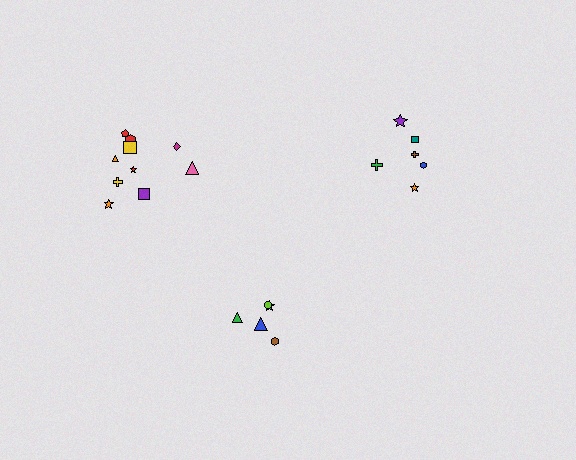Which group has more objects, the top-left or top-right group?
The top-left group.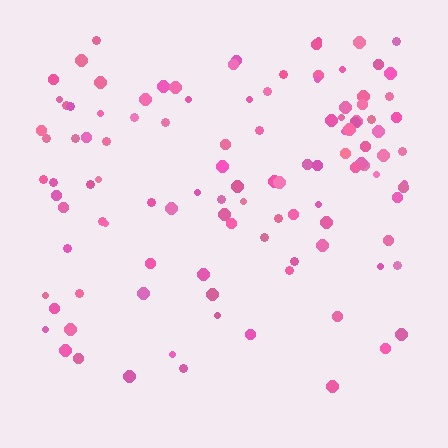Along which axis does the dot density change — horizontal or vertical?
Vertical.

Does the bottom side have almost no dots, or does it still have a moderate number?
Still a moderate number, just noticeably fewer than the top.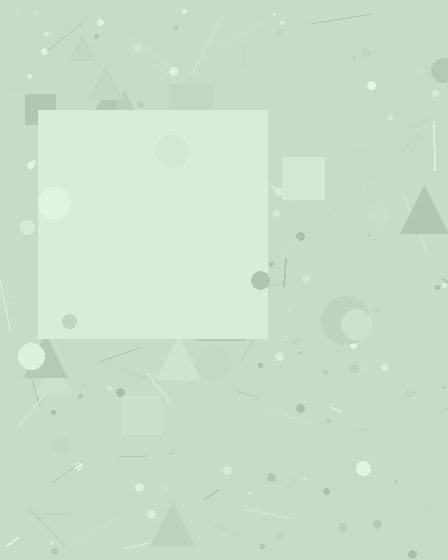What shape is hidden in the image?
A square is hidden in the image.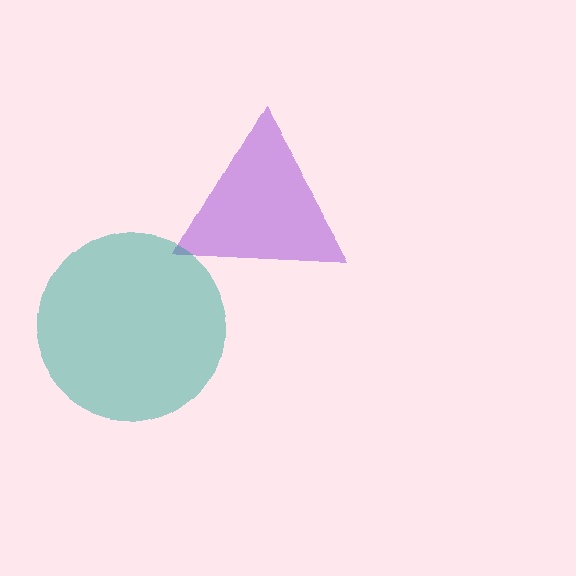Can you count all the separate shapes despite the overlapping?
Yes, there are 2 separate shapes.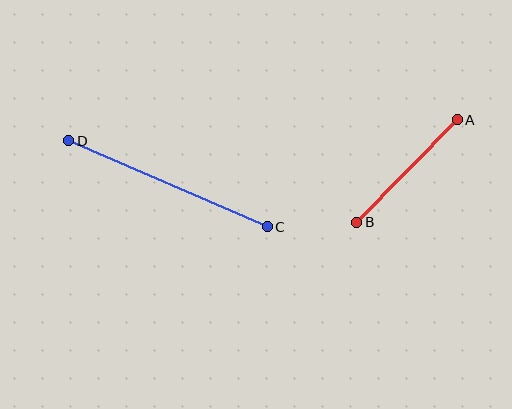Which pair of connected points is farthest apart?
Points C and D are farthest apart.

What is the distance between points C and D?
The distance is approximately 216 pixels.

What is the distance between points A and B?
The distance is approximately 143 pixels.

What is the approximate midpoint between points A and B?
The midpoint is at approximately (407, 171) pixels.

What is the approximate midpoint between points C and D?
The midpoint is at approximately (168, 184) pixels.